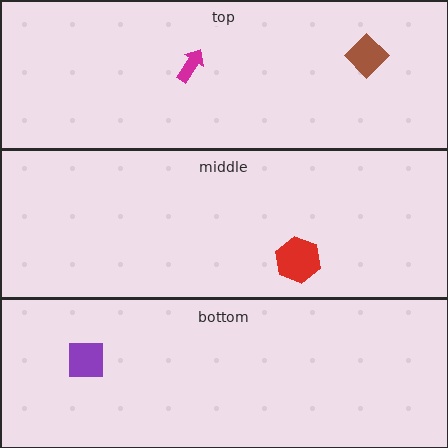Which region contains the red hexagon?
The middle region.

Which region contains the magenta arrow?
The top region.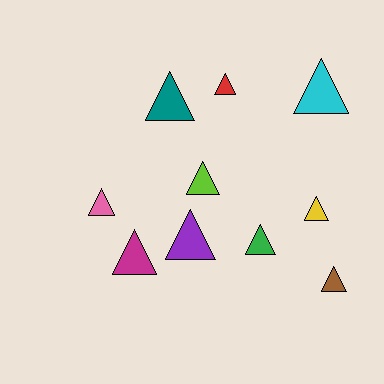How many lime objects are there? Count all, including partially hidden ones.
There is 1 lime object.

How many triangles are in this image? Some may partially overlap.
There are 10 triangles.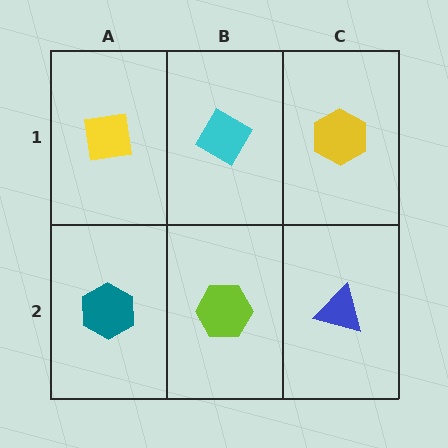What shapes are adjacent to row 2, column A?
A yellow square (row 1, column A), a lime hexagon (row 2, column B).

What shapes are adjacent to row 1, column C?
A blue triangle (row 2, column C), a cyan diamond (row 1, column B).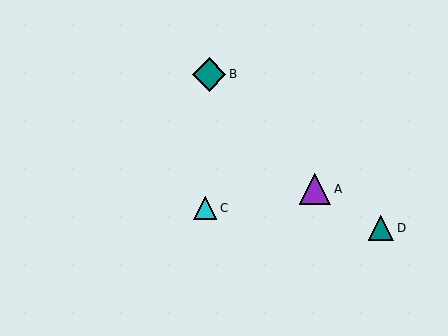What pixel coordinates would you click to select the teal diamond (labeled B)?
Click at (209, 74) to select the teal diamond B.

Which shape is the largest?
The teal diamond (labeled B) is the largest.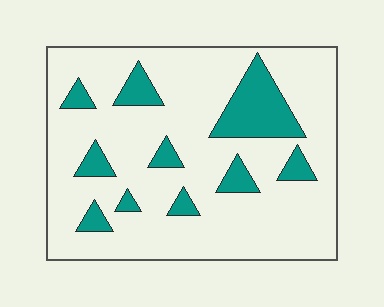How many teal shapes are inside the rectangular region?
10.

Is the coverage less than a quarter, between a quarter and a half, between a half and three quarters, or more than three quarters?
Less than a quarter.